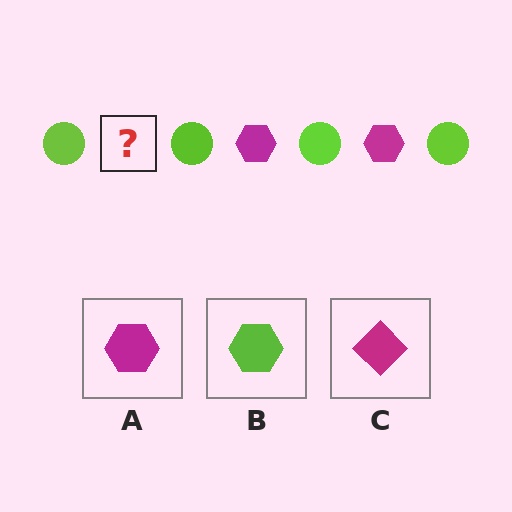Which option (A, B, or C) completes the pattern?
A.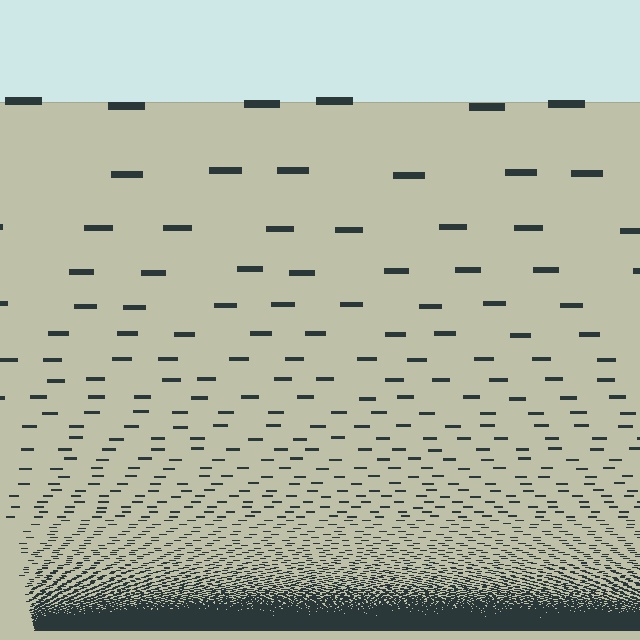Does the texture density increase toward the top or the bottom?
Density increases toward the bottom.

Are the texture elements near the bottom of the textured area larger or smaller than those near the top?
Smaller. The gradient is inverted — elements near the bottom are smaller and denser.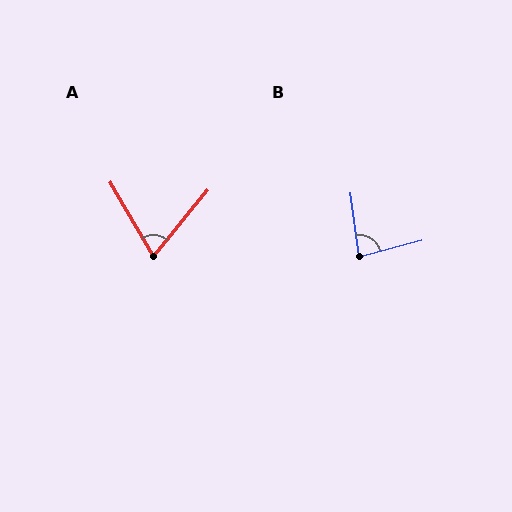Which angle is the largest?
B, at approximately 83 degrees.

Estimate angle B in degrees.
Approximately 83 degrees.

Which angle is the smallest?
A, at approximately 70 degrees.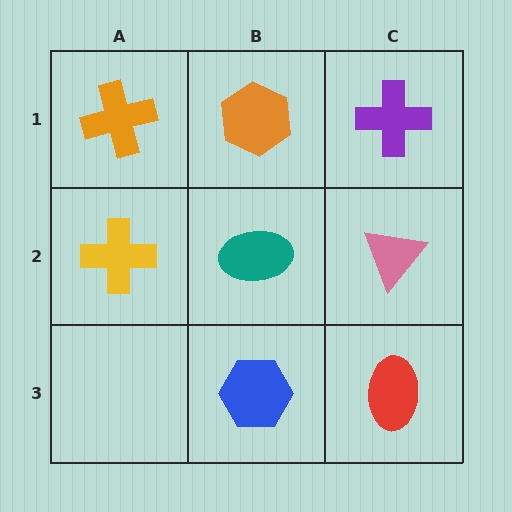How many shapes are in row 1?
3 shapes.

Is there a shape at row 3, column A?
No, that cell is empty.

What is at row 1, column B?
An orange hexagon.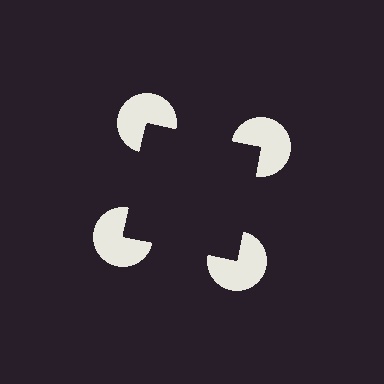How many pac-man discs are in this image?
There are 4 — one at each vertex of the illusory square.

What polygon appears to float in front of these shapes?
An illusory square — its edges are inferred from the aligned wedge cuts in the pac-man discs, not physically drawn.